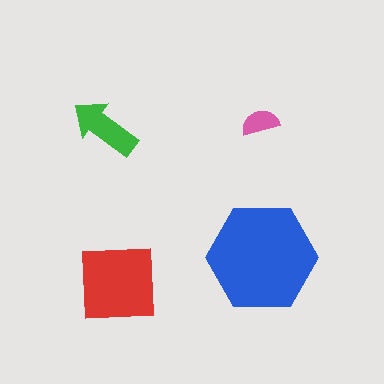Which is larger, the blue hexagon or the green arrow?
The blue hexagon.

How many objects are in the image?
There are 4 objects in the image.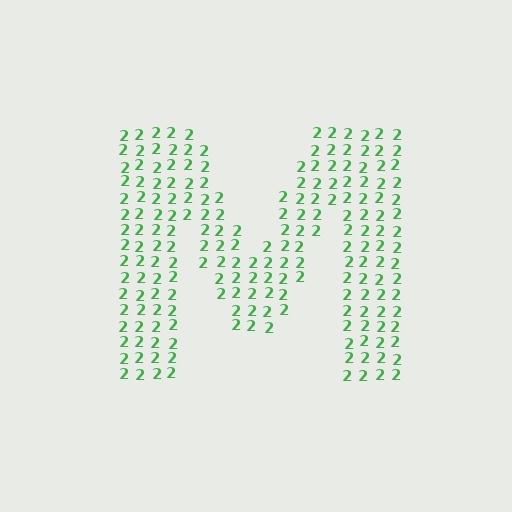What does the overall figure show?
The overall figure shows the letter M.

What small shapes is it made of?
It is made of small digit 2's.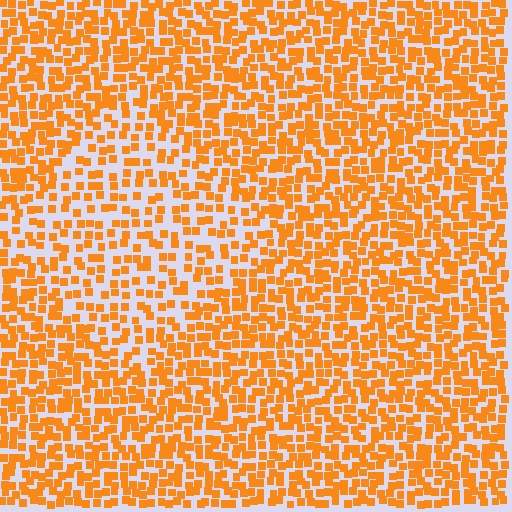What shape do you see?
I see a diamond.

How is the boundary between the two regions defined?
The boundary is defined by a change in element density (approximately 1.7x ratio). All elements are the same color, size, and shape.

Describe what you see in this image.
The image contains small orange elements arranged at two different densities. A diamond-shaped region is visible where the elements are less densely packed than the surrounding area.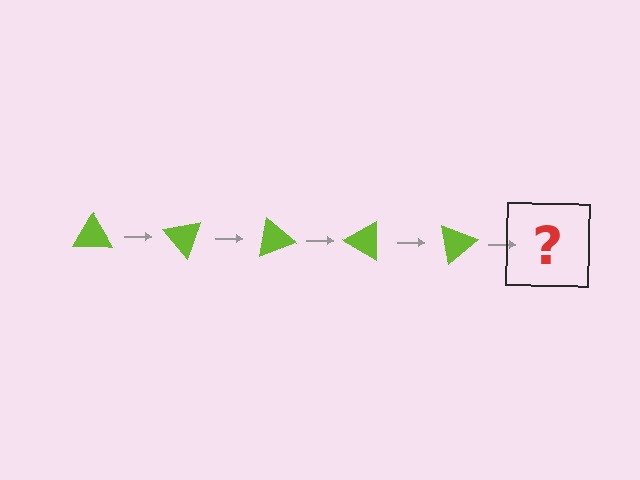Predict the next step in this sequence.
The next step is a lime triangle rotated 250 degrees.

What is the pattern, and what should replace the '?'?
The pattern is that the triangle rotates 50 degrees each step. The '?' should be a lime triangle rotated 250 degrees.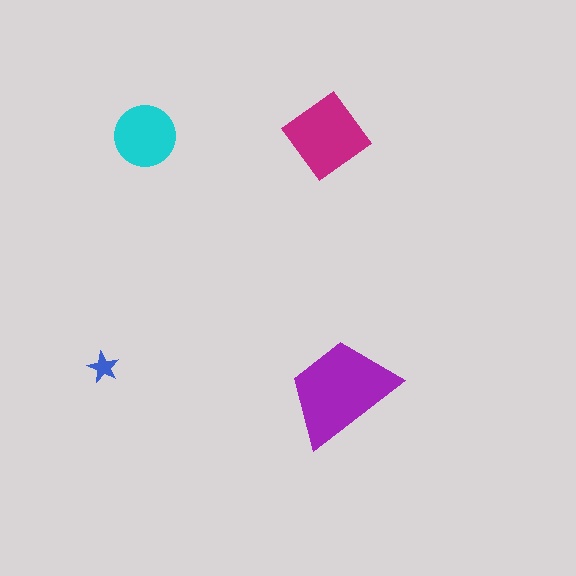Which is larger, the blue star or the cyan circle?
The cyan circle.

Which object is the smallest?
The blue star.